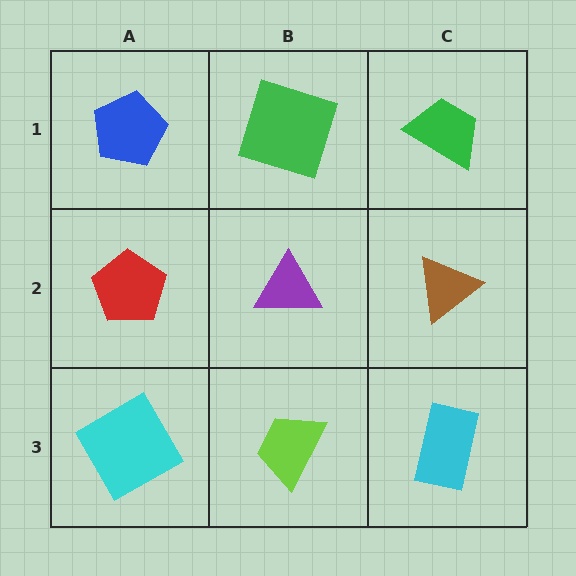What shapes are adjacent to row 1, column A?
A red pentagon (row 2, column A), a green square (row 1, column B).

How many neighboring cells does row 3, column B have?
3.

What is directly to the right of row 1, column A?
A green square.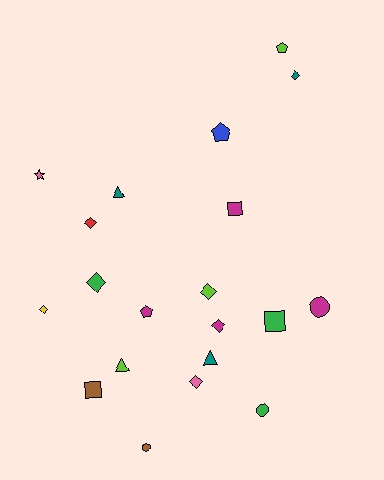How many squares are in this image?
There are 3 squares.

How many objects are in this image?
There are 20 objects.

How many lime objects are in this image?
There are 3 lime objects.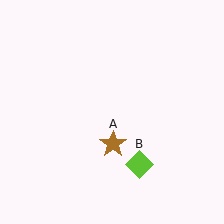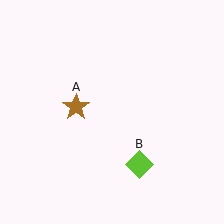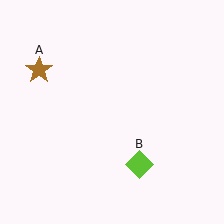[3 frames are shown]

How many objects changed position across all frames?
1 object changed position: brown star (object A).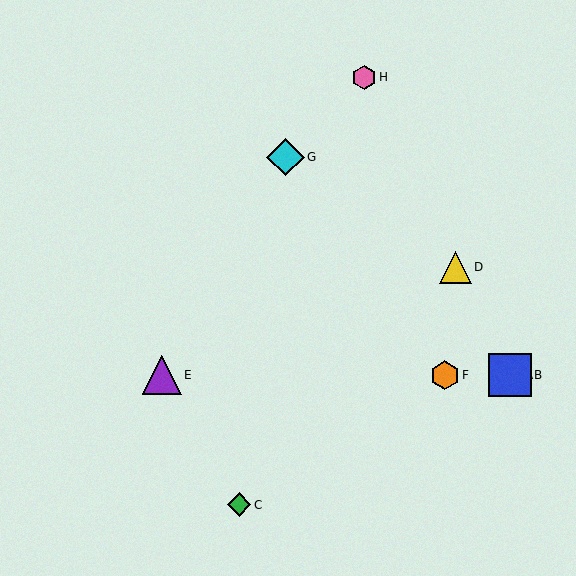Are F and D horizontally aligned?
No, F is at y≈375 and D is at y≈267.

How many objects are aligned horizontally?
4 objects (A, B, E, F) are aligned horizontally.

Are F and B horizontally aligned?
Yes, both are at y≈375.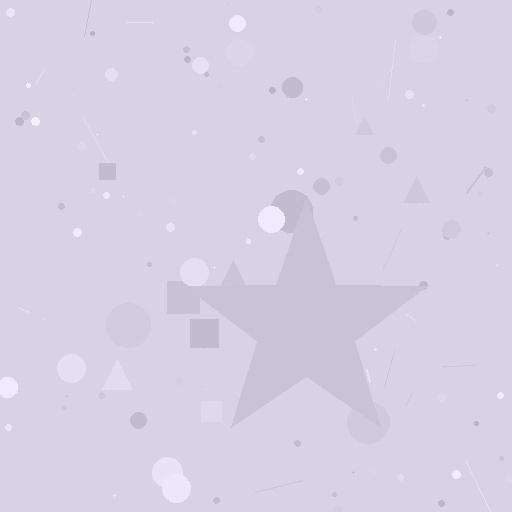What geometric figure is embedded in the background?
A star is embedded in the background.